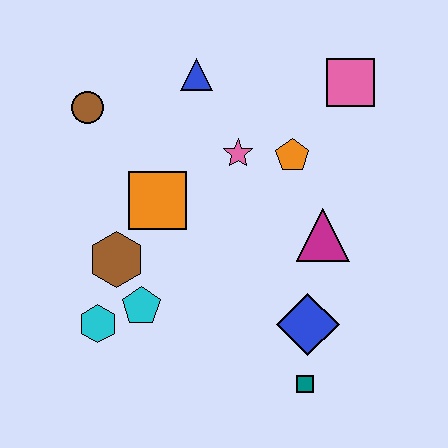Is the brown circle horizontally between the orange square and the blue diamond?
No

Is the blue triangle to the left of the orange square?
No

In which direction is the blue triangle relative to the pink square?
The blue triangle is to the left of the pink square.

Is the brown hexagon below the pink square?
Yes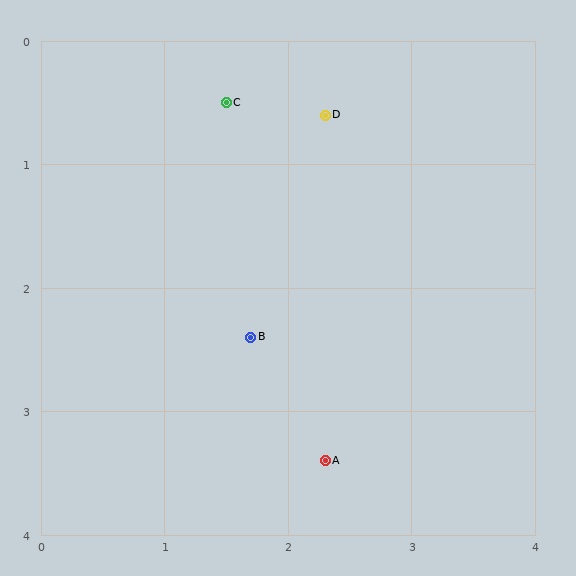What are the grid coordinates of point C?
Point C is at approximately (1.5, 0.5).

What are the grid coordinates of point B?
Point B is at approximately (1.7, 2.4).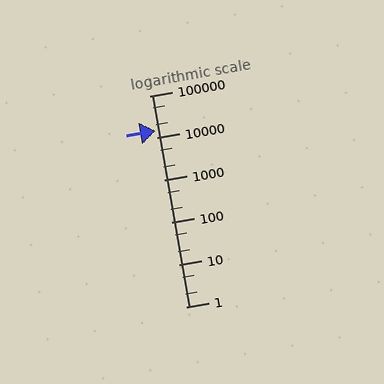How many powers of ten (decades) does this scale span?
The scale spans 5 decades, from 1 to 100000.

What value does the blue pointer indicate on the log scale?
The pointer indicates approximately 15000.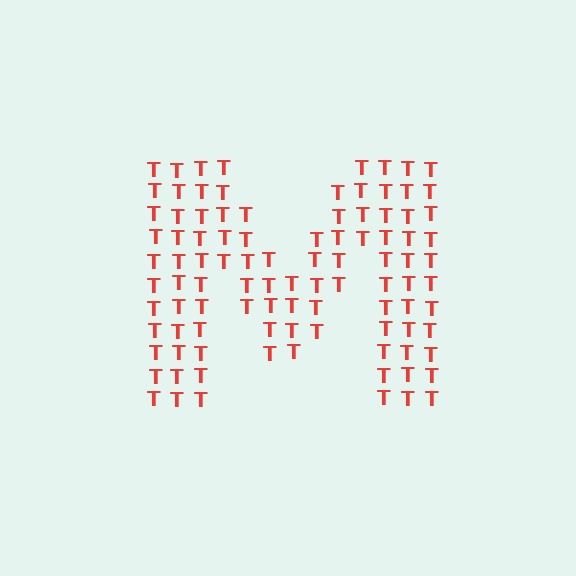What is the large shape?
The large shape is the letter M.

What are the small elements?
The small elements are letter T's.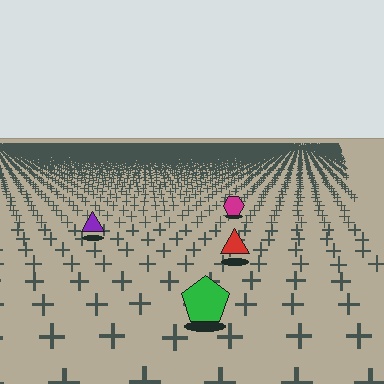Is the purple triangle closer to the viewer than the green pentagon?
No. The green pentagon is closer — you can tell from the texture gradient: the ground texture is coarser near it.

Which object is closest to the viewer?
The green pentagon is closest. The texture marks near it are larger and more spread out.